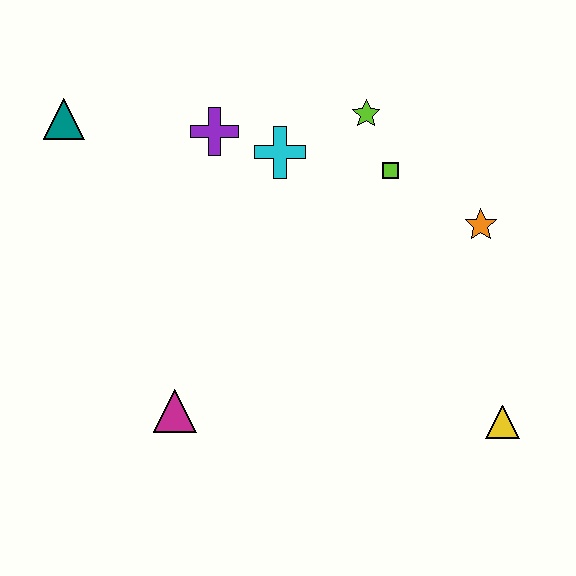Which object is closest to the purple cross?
The cyan cross is closest to the purple cross.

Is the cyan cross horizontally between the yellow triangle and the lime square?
No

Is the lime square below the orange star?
No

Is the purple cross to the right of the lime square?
No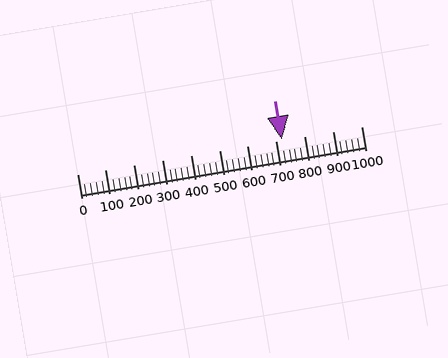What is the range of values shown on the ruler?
The ruler shows values from 0 to 1000.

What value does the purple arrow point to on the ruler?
The purple arrow points to approximately 720.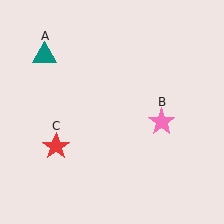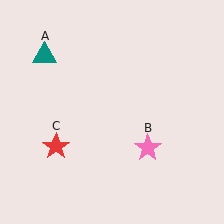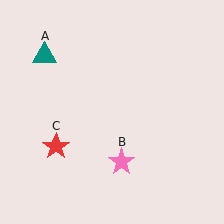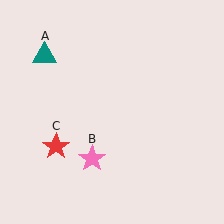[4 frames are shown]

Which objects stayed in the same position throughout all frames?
Teal triangle (object A) and red star (object C) remained stationary.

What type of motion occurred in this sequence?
The pink star (object B) rotated clockwise around the center of the scene.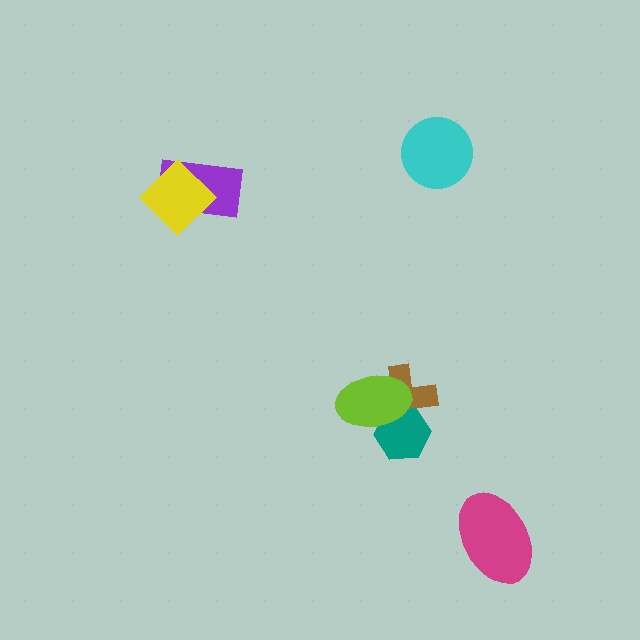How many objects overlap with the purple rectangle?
1 object overlaps with the purple rectangle.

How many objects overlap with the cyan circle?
0 objects overlap with the cyan circle.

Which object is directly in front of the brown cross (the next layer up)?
The teal hexagon is directly in front of the brown cross.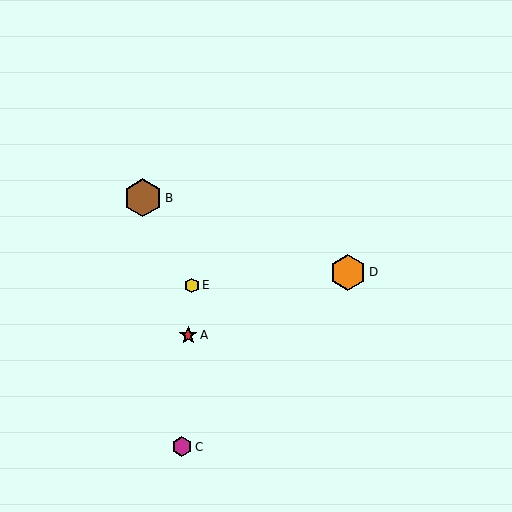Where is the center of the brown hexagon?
The center of the brown hexagon is at (143, 198).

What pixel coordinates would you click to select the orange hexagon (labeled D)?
Click at (348, 272) to select the orange hexagon D.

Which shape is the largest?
The brown hexagon (labeled B) is the largest.